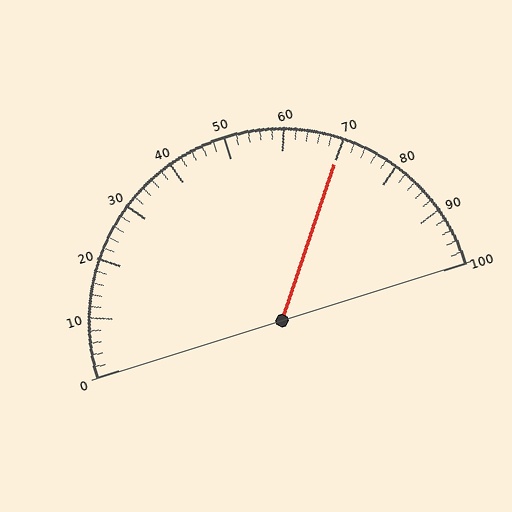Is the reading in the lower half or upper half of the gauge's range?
The reading is in the upper half of the range (0 to 100).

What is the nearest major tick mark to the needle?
The nearest major tick mark is 70.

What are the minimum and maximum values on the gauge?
The gauge ranges from 0 to 100.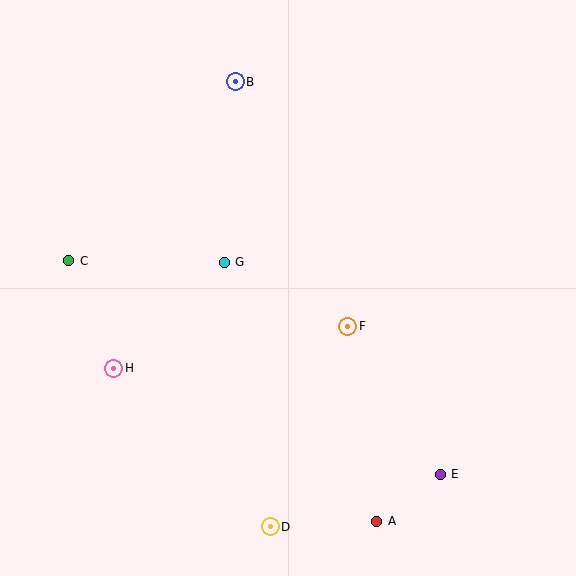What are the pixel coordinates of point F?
Point F is at (348, 326).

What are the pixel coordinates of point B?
Point B is at (235, 82).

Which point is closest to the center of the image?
Point G at (224, 262) is closest to the center.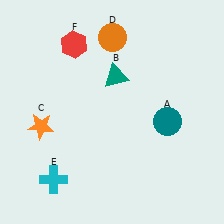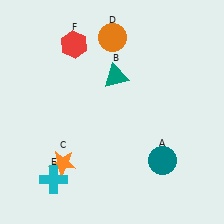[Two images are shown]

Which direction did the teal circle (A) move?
The teal circle (A) moved down.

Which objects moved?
The objects that moved are: the teal circle (A), the orange star (C).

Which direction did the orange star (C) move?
The orange star (C) moved down.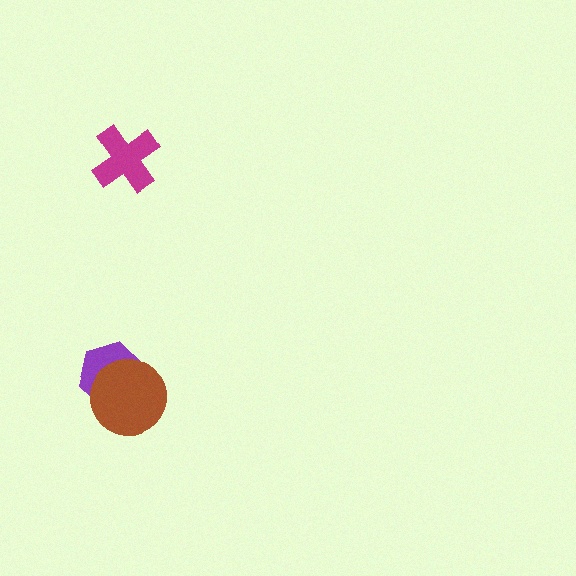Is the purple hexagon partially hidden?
Yes, it is partially covered by another shape.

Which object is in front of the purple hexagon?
The brown circle is in front of the purple hexagon.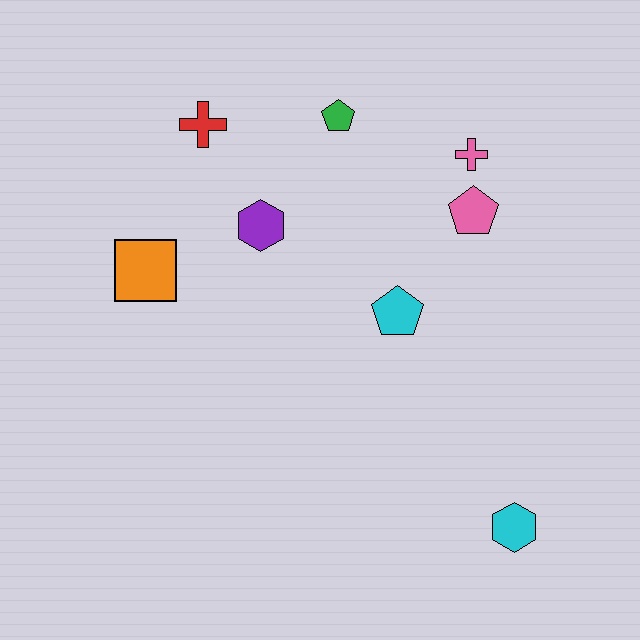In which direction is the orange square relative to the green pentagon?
The orange square is to the left of the green pentagon.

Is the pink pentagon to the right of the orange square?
Yes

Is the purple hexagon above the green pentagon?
No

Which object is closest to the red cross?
The purple hexagon is closest to the red cross.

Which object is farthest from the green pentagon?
The cyan hexagon is farthest from the green pentagon.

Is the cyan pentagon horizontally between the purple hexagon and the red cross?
No